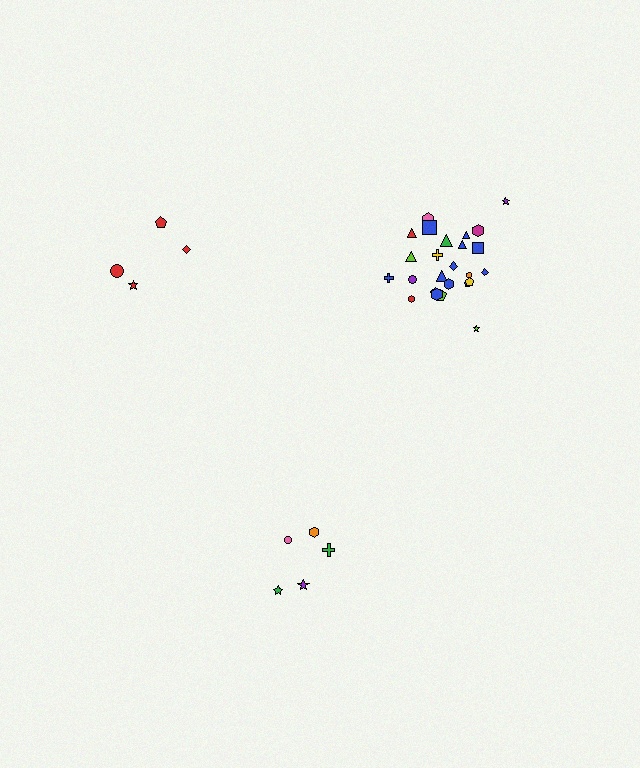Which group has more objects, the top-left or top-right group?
The top-right group.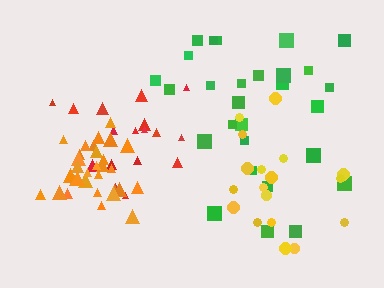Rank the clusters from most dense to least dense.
orange, red, yellow, green.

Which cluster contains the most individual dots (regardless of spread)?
Orange (31).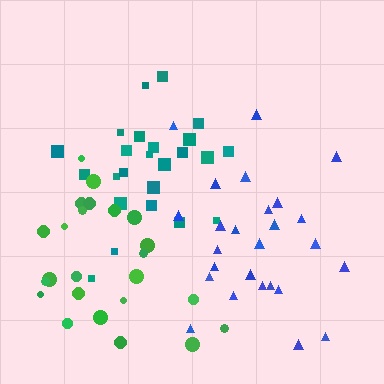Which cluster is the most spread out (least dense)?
Blue.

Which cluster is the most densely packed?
Teal.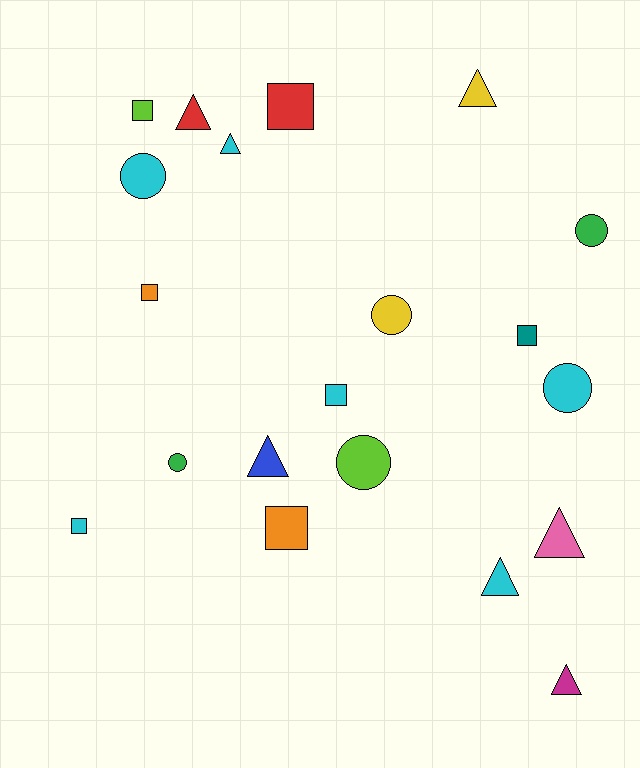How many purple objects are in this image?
There are no purple objects.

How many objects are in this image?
There are 20 objects.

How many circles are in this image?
There are 6 circles.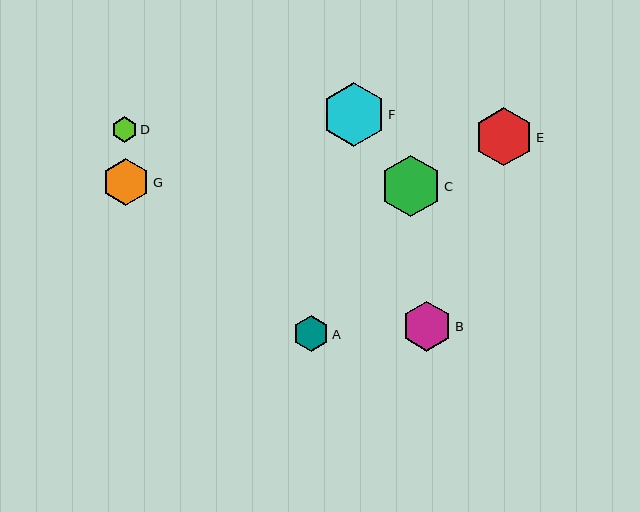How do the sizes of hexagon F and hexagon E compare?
Hexagon F and hexagon E are approximately the same size.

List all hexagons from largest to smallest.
From largest to smallest: F, C, E, B, G, A, D.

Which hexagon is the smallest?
Hexagon D is the smallest with a size of approximately 25 pixels.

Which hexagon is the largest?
Hexagon F is the largest with a size of approximately 64 pixels.